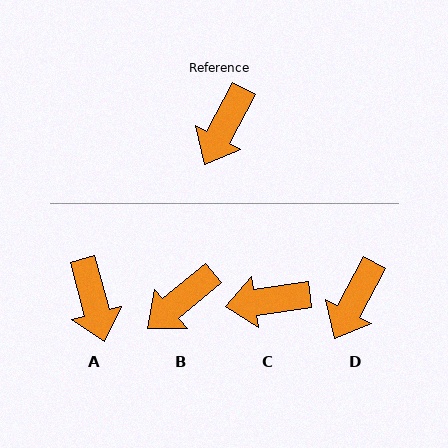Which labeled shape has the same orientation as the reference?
D.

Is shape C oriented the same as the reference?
No, it is off by about 54 degrees.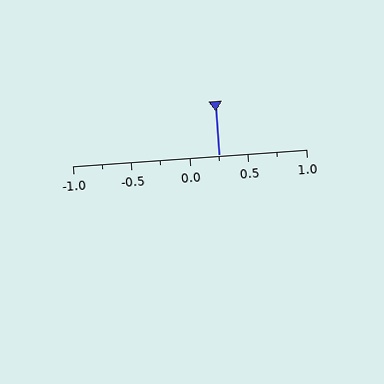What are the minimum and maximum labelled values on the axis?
The axis runs from -1.0 to 1.0.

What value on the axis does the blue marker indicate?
The marker indicates approximately 0.25.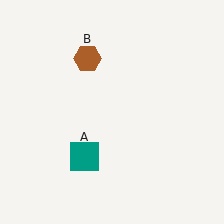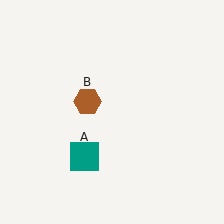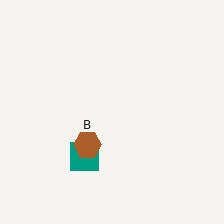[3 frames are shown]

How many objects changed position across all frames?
1 object changed position: brown hexagon (object B).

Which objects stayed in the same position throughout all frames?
Teal square (object A) remained stationary.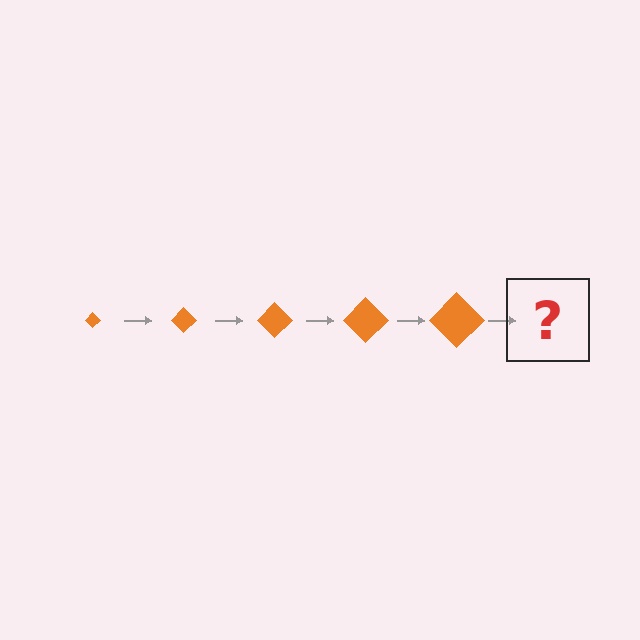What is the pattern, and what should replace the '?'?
The pattern is that the diamond gets progressively larger each step. The '?' should be an orange diamond, larger than the previous one.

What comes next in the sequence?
The next element should be an orange diamond, larger than the previous one.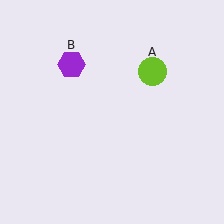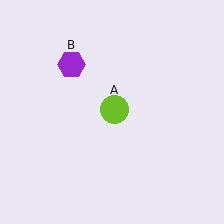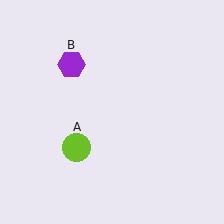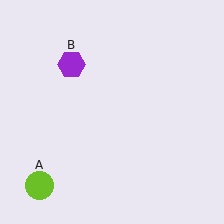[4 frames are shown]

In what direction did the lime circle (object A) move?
The lime circle (object A) moved down and to the left.